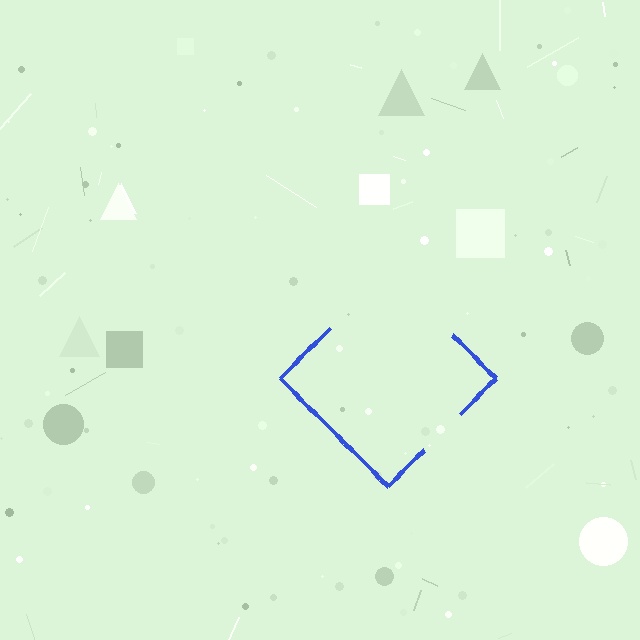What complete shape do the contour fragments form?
The contour fragments form a diamond.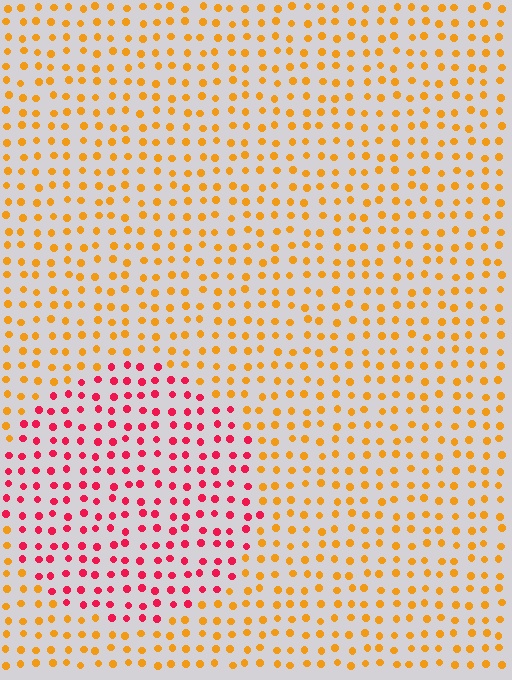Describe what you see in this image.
The image is filled with small orange elements in a uniform arrangement. A circle-shaped region is visible where the elements are tinted to a slightly different hue, forming a subtle color boundary.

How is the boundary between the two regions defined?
The boundary is defined purely by a slight shift in hue (about 52 degrees). Spacing, size, and orientation are identical on both sides.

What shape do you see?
I see a circle.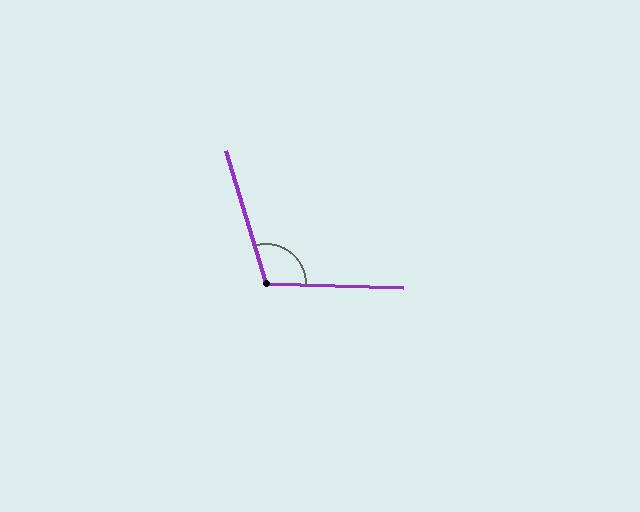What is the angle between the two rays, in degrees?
Approximately 108 degrees.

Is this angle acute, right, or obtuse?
It is obtuse.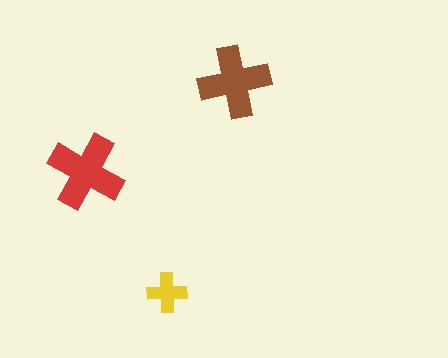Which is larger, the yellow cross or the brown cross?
The brown one.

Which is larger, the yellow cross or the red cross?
The red one.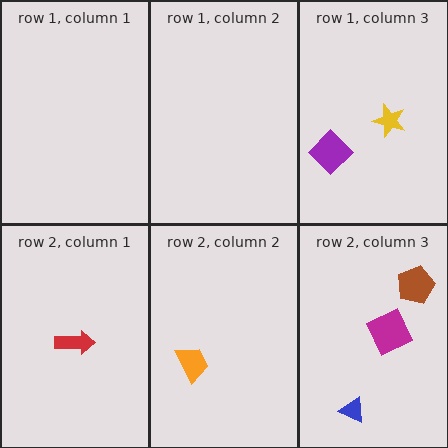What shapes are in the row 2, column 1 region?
The red arrow.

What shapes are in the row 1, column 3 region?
The yellow star, the purple diamond.